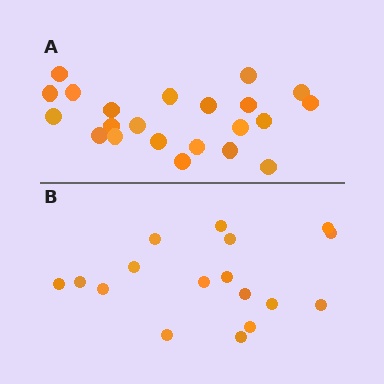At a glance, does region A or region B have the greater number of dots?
Region A (the top region) has more dots.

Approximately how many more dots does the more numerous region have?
Region A has about 5 more dots than region B.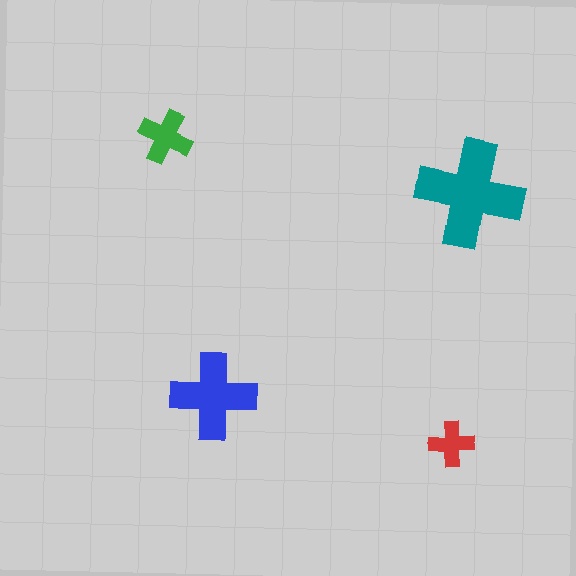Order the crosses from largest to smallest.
the teal one, the blue one, the green one, the red one.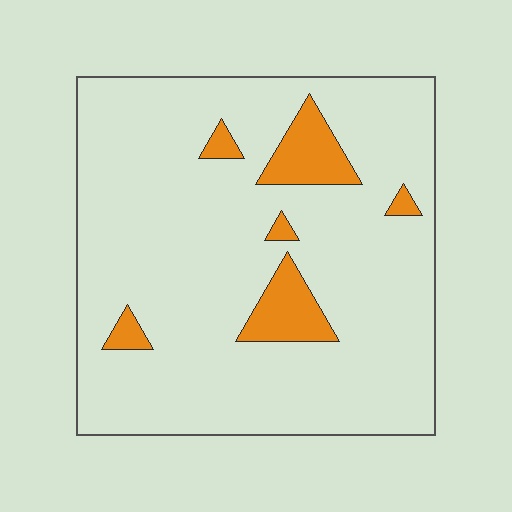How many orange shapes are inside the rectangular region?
6.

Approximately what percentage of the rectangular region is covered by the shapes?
Approximately 10%.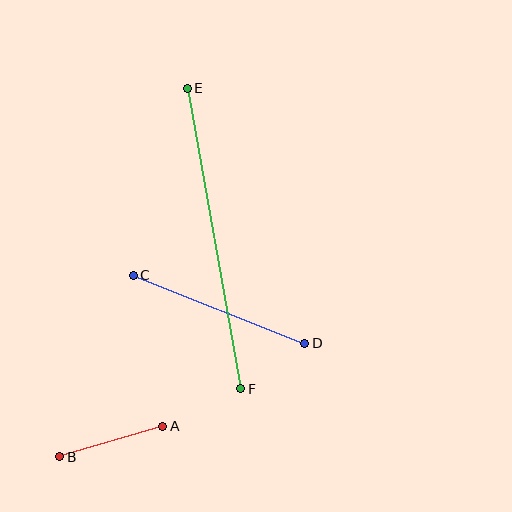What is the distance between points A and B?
The distance is approximately 108 pixels.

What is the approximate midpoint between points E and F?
The midpoint is at approximately (214, 239) pixels.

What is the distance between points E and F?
The distance is approximately 305 pixels.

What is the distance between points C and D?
The distance is approximately 185 pixels.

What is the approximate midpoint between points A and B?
The midpoint is at approximately (111, 441) pixels.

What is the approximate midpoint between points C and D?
The midpoint is at approximately (219, 309) pixels.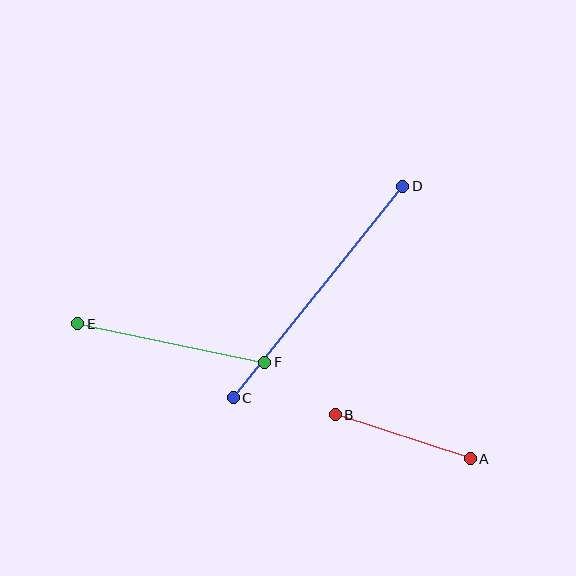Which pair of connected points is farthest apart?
Points C and D are farthest apart.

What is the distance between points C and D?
The distance is approximately 271 pixels.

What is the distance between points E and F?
The distance is approximately 191 pixels.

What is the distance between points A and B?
The distance is approximately 142 pixels.